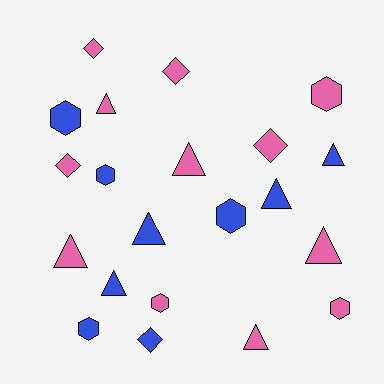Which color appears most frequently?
Pink, with 12 objects.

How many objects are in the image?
There are 21 objects.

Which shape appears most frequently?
Triangle, with 9 objects.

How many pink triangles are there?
There are 5 pink triangles.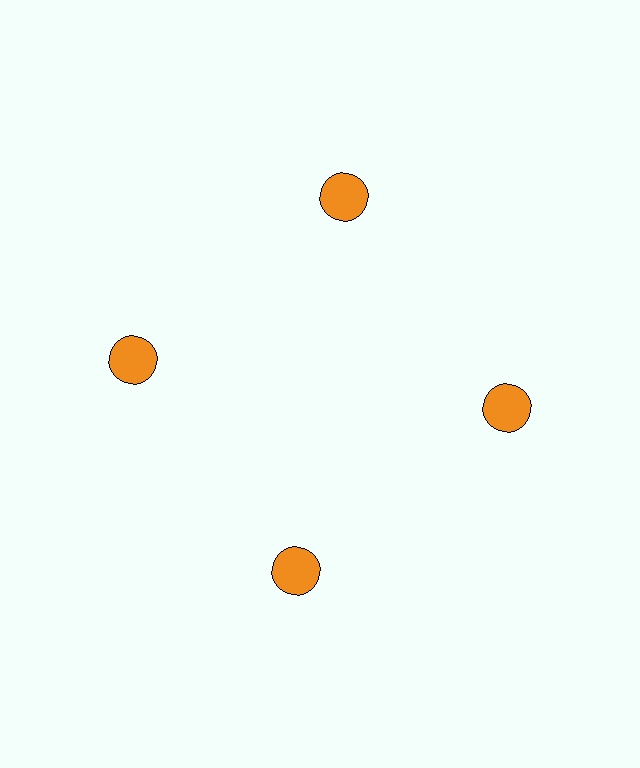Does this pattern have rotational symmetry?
Yes, this pattern has 4-fold rotational symmetry. It looks the same after rotating 90 degrees around the center.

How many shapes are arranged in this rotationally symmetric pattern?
There are 4 shapes, arranged in 4 groups of 1.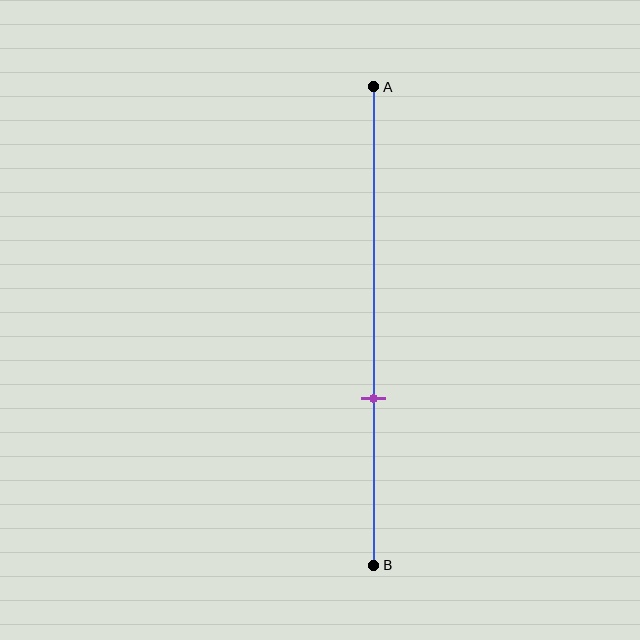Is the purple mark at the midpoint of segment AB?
No, the mark is at about 65% from A, not at the 50% midpoint.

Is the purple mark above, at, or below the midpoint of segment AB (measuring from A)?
The purple mark is below the midpoint of segment AB.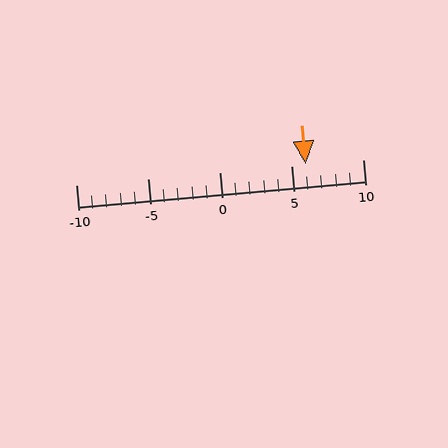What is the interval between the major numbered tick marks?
The major tick marks are spaced 5 units apart.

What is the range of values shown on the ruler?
The ruler shows values from -10 to 10.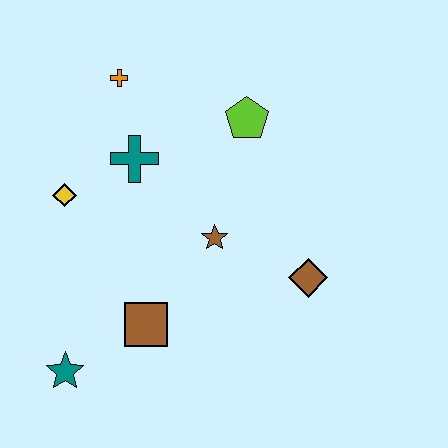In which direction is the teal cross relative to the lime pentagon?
The teal cross is to the left of the lime pentagon.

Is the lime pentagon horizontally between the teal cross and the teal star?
No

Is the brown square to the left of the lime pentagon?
Yes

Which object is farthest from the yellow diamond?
The brown diamond is farthest from the yellow diamond.